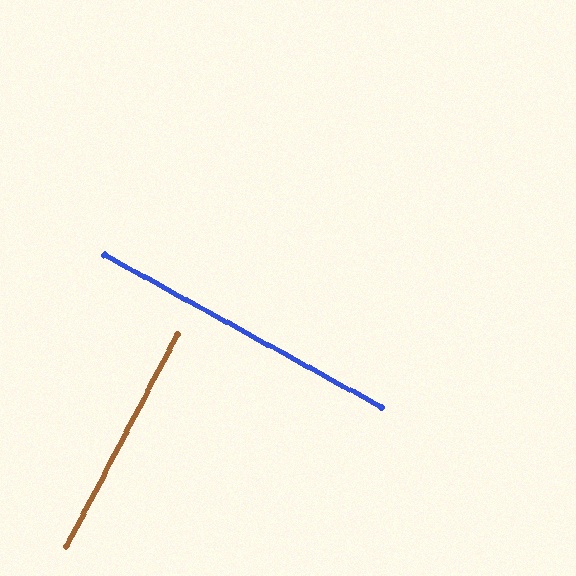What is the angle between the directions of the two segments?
Approximately 89 degrees.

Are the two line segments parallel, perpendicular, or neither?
Perpendicular — they meet at approximately 89°.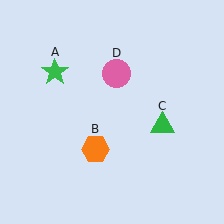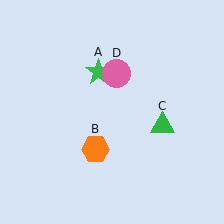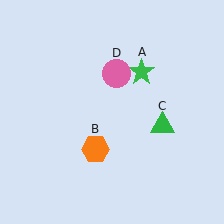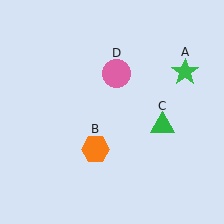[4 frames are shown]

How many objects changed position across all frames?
1 object changed position: green star (object A).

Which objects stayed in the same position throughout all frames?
Orange hexagon (object B) and green triangle (object C) and pink circle (object D) remained stationary.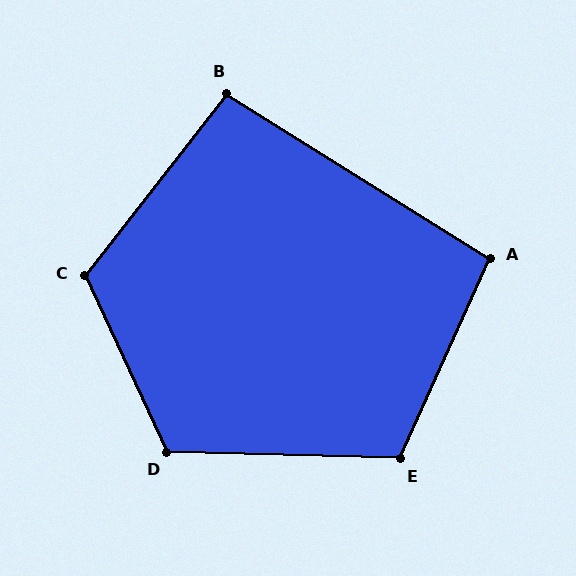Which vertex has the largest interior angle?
C, at approximately 117 degrees.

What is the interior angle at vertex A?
Approximately 98 degrees (obtuse).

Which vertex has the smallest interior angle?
B, at approximately 96 degrees.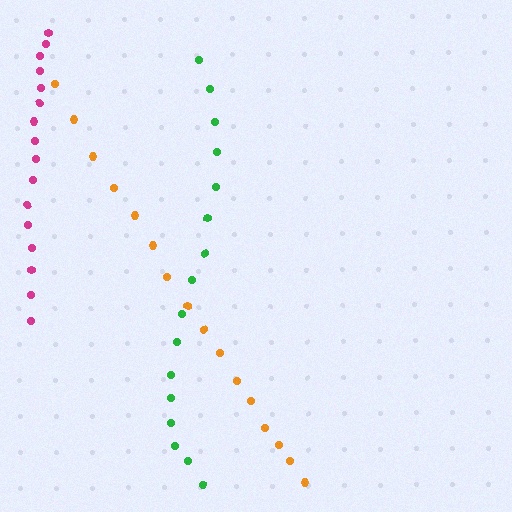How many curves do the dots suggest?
There are 3 distinct paths.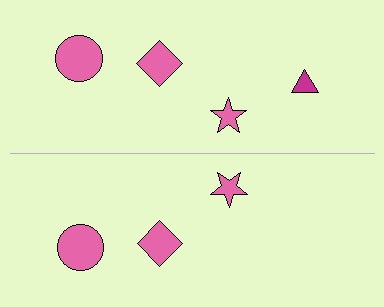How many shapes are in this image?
There are 7 shapes in this image.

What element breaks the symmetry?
A magenta triangle is missing from the bottom side.